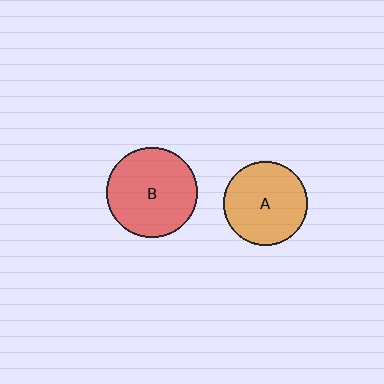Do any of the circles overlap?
No, none of the circles overlap.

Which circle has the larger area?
Circle B (red).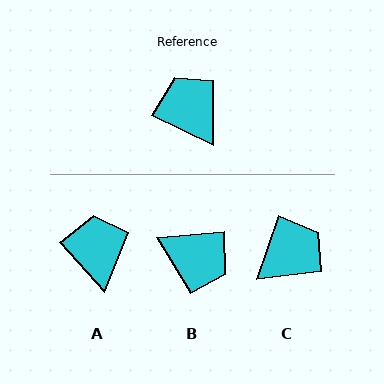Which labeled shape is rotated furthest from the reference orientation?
B, about 148 degrees away.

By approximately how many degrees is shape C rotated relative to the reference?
Approximately 82 degrees clockwise.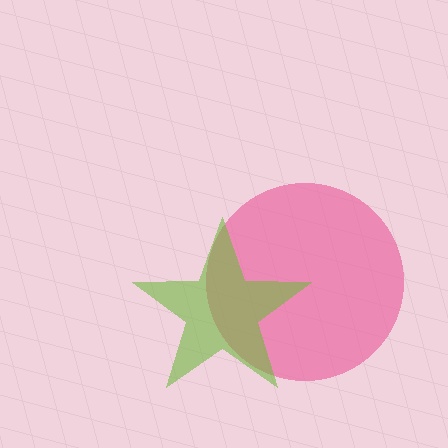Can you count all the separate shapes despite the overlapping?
Yes, there are 2 separate shapes.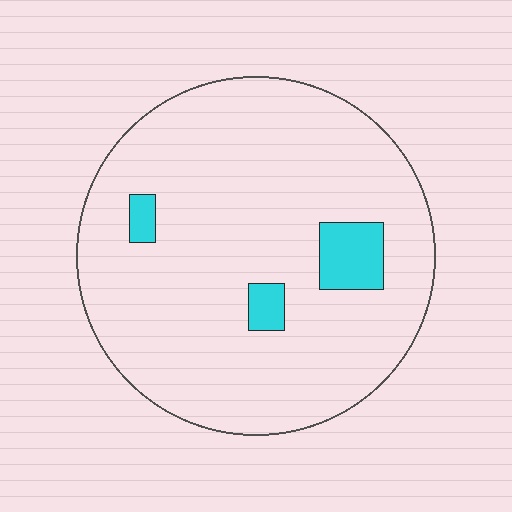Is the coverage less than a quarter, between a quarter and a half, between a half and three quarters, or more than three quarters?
Less than a quarter.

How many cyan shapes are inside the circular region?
3.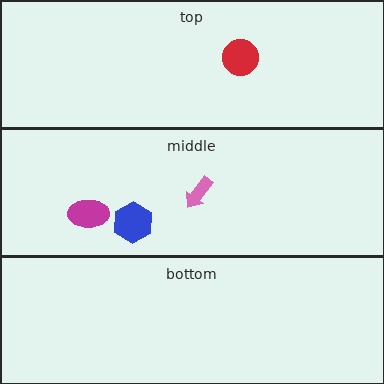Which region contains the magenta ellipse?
The middle region.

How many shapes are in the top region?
1.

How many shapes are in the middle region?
3.